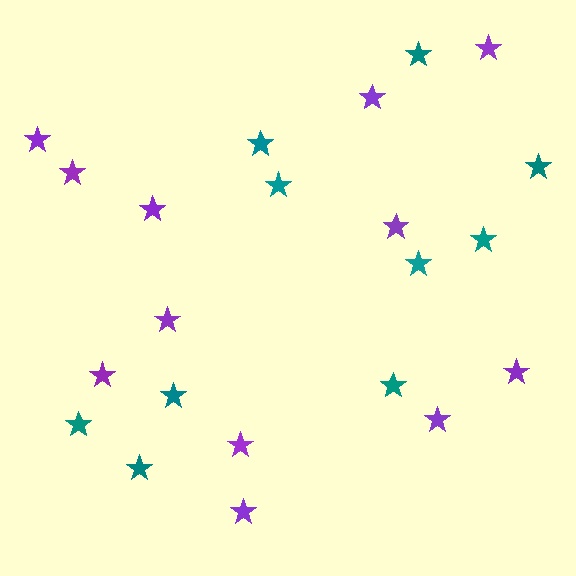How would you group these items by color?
There are 2 groups: one group of purple stars (12) and one group of teal stars (10).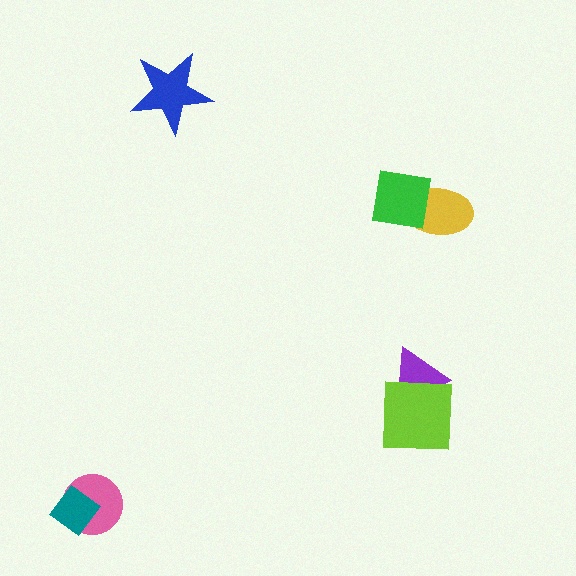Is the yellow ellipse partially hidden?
Yes, it is partially covered by another shape.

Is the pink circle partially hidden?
Yes, it is partially covered by another shape.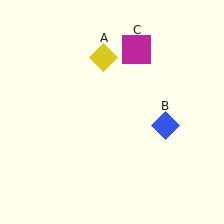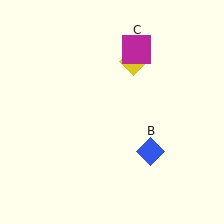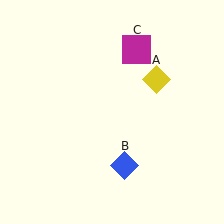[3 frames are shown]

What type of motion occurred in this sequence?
The yellow diamond (object A), blue diamond (object B) rotated clockwise around the center of the scene.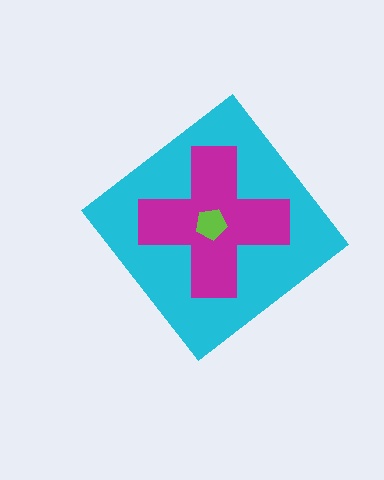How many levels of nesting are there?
3.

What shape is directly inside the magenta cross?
The lime pentagon.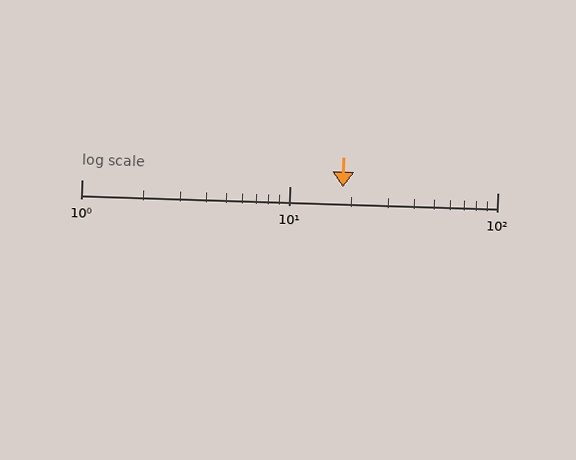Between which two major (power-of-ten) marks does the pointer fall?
The pointer is between 10 and 100.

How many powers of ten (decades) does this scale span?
The scale spans 2 decades, from 1 to 100.